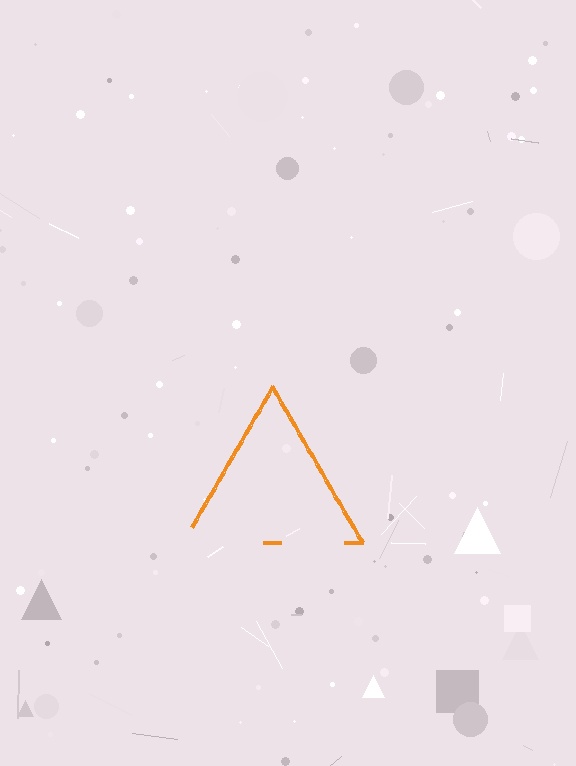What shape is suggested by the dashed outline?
The dashed outline suggests a triangle.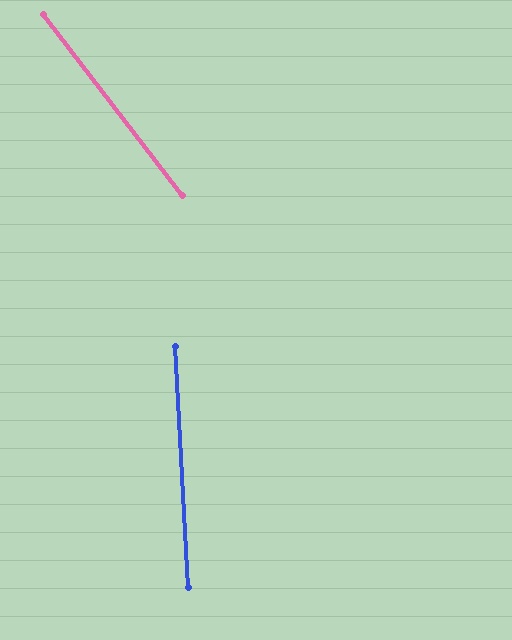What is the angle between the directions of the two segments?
Approximately 34 degrees.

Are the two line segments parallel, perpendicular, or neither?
Neither parallel nor perpendicular — they differ by about 34°.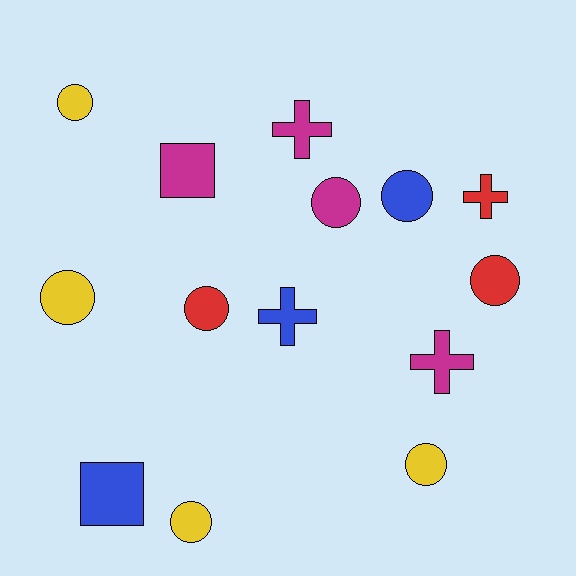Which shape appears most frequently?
Circle, with 8 objects.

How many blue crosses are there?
There is 1 blue cross.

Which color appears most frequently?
Magenta, with 4 objects.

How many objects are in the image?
There are 14 objects.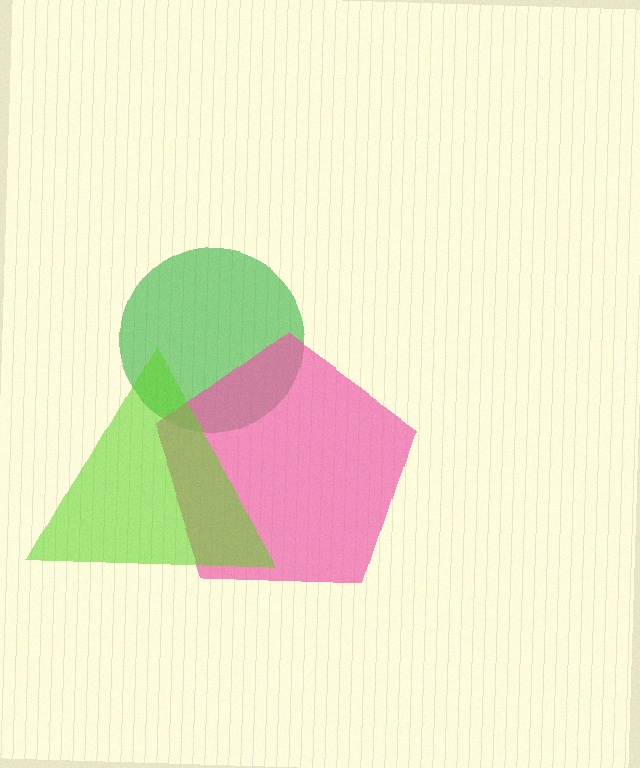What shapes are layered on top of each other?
The layered shapes are: a green circle, a pink pentagon, a lime triangle.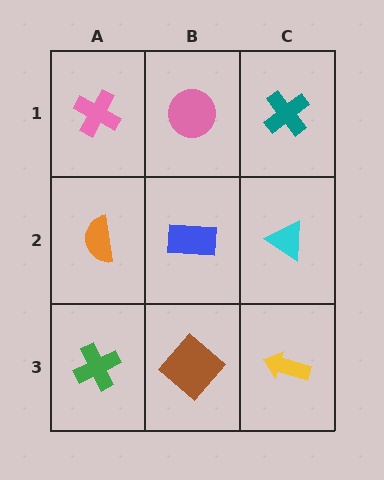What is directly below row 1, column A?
An orange semicircle.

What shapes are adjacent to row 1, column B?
A blue rectangle (row 2, column B), a pink cross (row 1, column A), a teal cross (row 1, column C).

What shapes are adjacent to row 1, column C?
A cyan triangle (row 2, column C), a pink circle (row 1, column B).